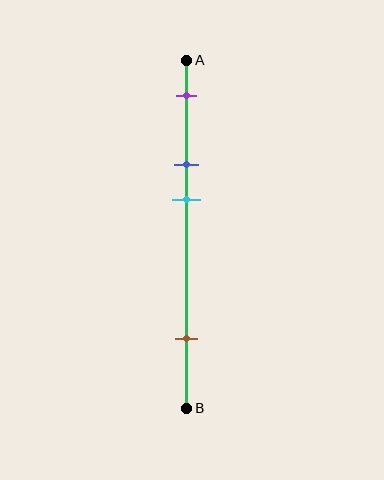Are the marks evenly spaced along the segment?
No, the marks are not evenly spaced.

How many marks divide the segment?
There are 4 marks dividing the segment.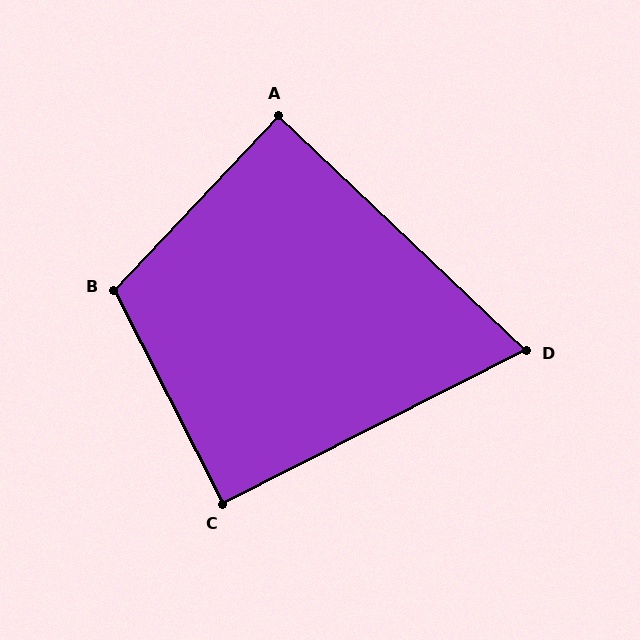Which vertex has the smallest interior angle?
D, at approximately 70 degrees.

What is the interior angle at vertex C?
Approximately 90 degrees (approximately right).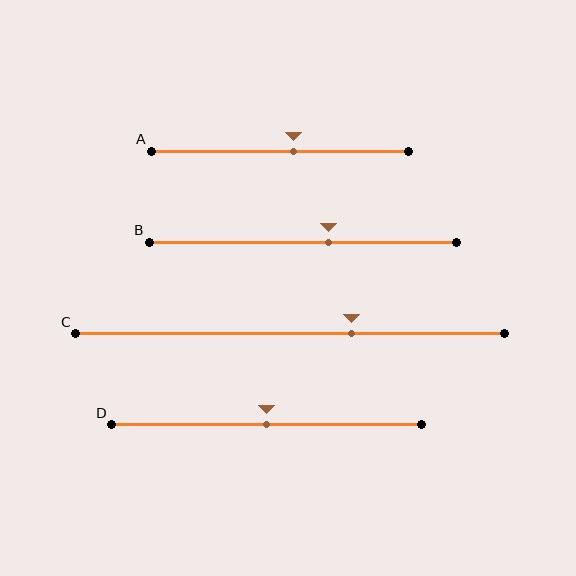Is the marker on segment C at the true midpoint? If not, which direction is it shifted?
No, the marker on segment C is shifted to the right by about 14% of the segment length.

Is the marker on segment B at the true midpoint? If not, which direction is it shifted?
No, the marker on segment B is shifted to the right by about 8% of the segment length.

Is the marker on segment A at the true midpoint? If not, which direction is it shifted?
No, the marker on segment A is shifted to the right by about 5% of the segment length.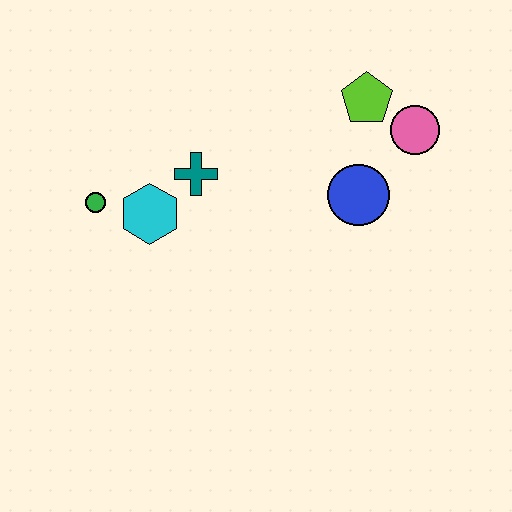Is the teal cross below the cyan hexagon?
No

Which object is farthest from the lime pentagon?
The green circle is farthest from the lime pentagon.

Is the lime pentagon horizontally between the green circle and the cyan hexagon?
No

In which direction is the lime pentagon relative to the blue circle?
The lime pentagon is above the blue circle.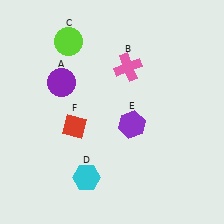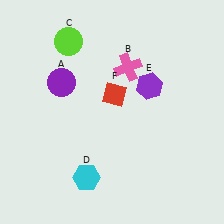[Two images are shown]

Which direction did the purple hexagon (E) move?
The purple hexagon (E) moved up.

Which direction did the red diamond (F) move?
The red diamond (F) moved right.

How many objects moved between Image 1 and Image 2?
2 objects moved between the two images.